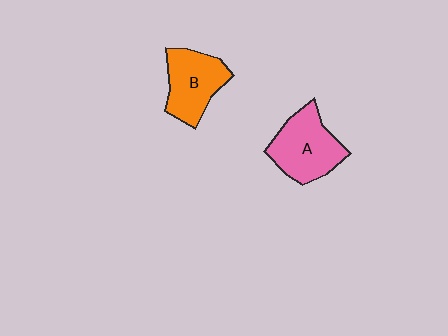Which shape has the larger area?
Shape A (pink).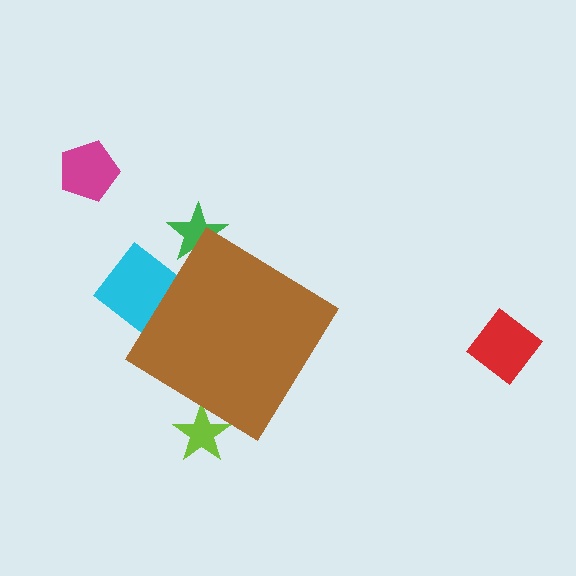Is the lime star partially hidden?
Yes, the lime star is partially hidden behind the brown diamond.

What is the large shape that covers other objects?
A brown diamond.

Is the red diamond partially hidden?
No, the red diamond is fully visible.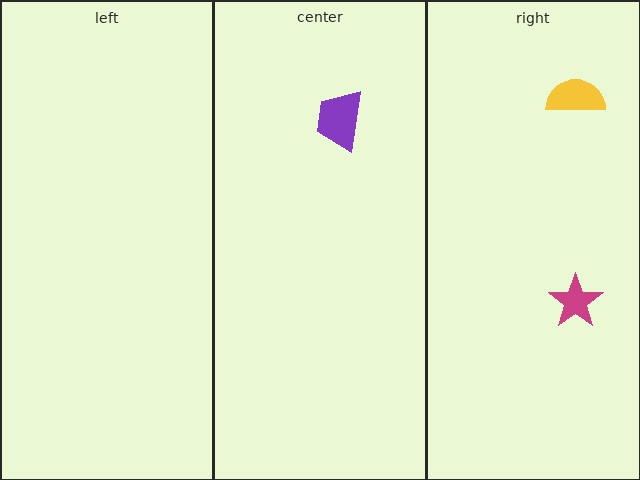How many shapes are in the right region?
2.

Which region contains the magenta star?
The right region.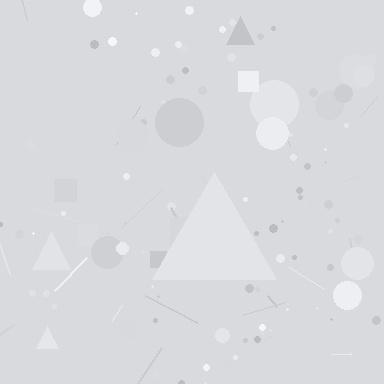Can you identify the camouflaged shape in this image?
The camouflaged shape is a triangle.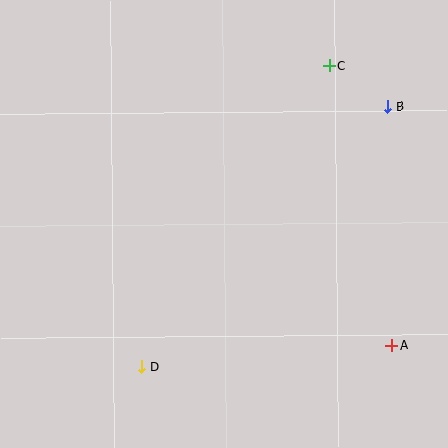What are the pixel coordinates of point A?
Point A is at (392, 345).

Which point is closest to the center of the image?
Point D at (142, 367) is closest to the center.